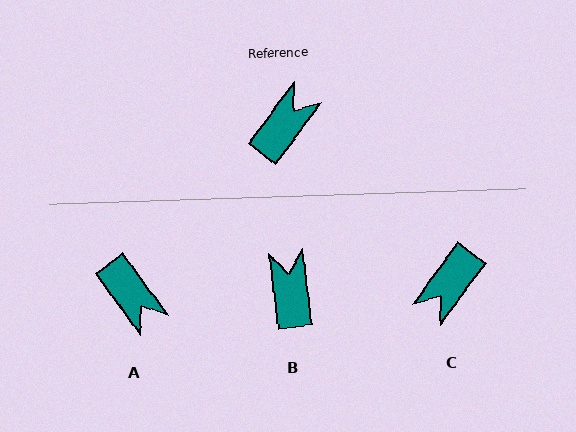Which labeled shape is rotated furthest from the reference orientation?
C, about 180 degrees away.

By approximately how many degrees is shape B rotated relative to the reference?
Approximately 44 degrees counter-clockwise.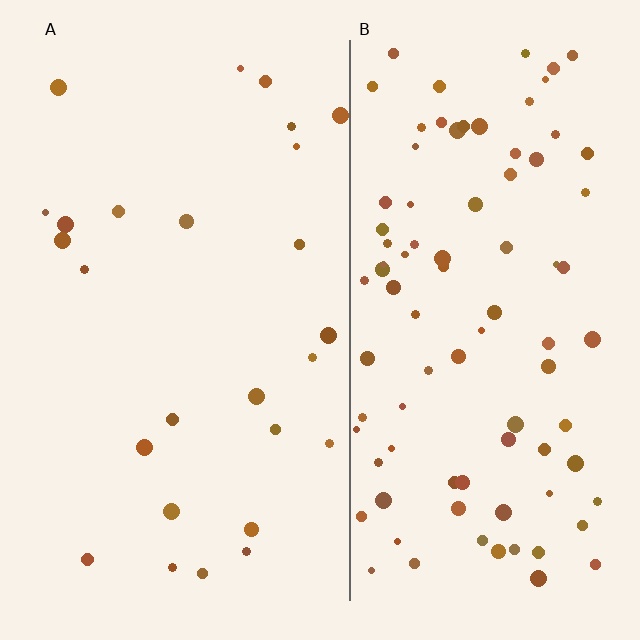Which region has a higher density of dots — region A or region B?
B (the right).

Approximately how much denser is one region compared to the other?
Approximately 3.6× — region B over region A.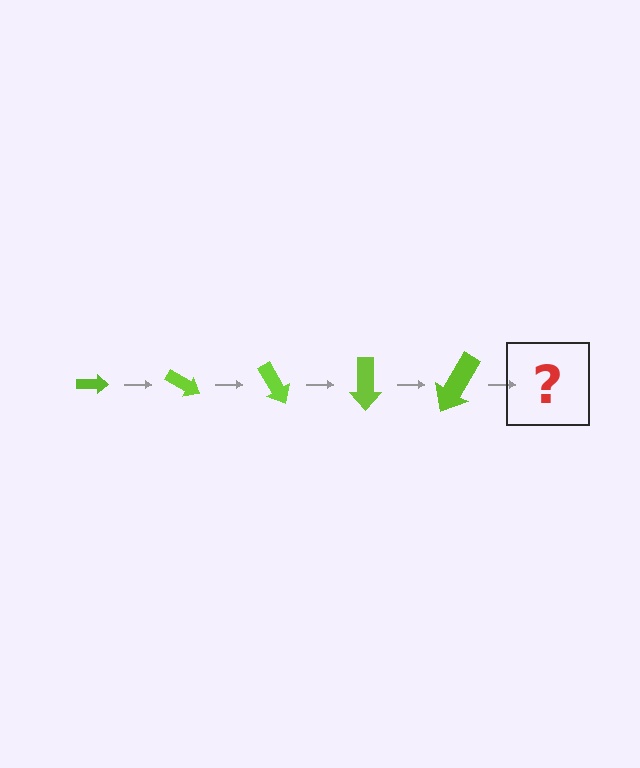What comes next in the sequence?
The next element should be an arrow, larger than the previous one and rotated 150 degrees from the start.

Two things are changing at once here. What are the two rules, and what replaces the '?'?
The two rules are that the arrow grows larger each step and it rotates 30 degrees each step. The '?' should be an arrow, larger than the previous one and rotated 150 degrees from the start.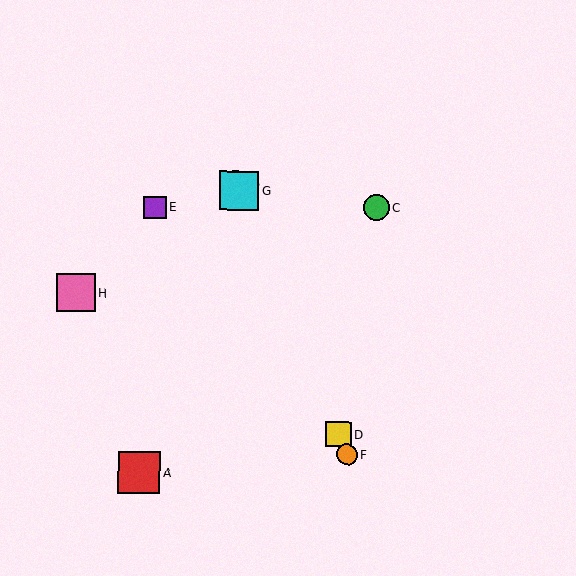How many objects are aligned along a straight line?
4 objects (B, D, F, G) are aligned along a straight line.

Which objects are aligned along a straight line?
Objects B, D, F, G are aligned along a straight line.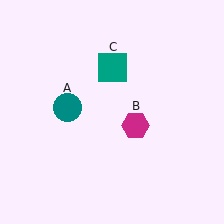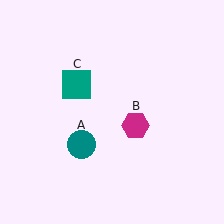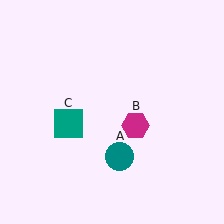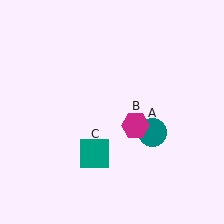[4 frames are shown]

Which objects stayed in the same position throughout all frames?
Magenta hexagon (object B) remained stationary.